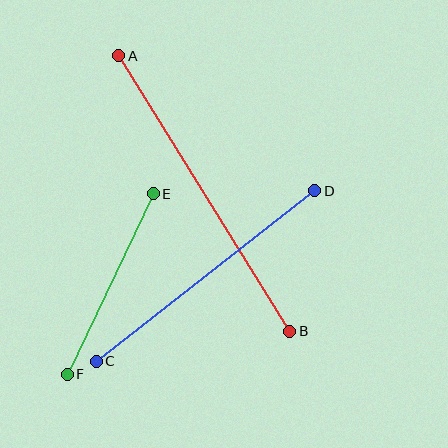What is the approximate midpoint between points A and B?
The midpoint is at approximately (204, 194) pixels.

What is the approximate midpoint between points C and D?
The midpoint is at approximately (205, 276) pixels.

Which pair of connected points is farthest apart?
Points A and B are farthest apart.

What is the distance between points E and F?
The distance is approximately 200 pixels.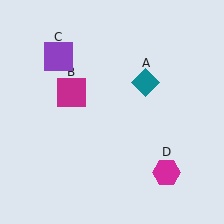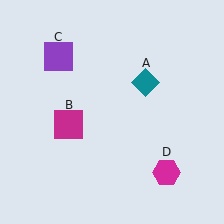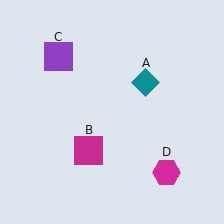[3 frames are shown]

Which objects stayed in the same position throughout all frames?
Teal diamond (object A) and purple square (object C) and magenta hexagon (object D) remained stationary.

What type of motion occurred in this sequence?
The magenta square (object B) rotated counterclockwise around the center of the scene.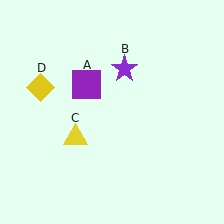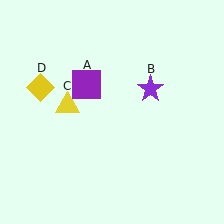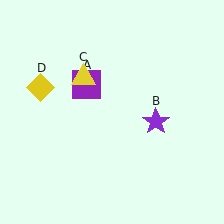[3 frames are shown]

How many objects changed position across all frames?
2 objects changed position: purple star (object B), yellow triangle (object C).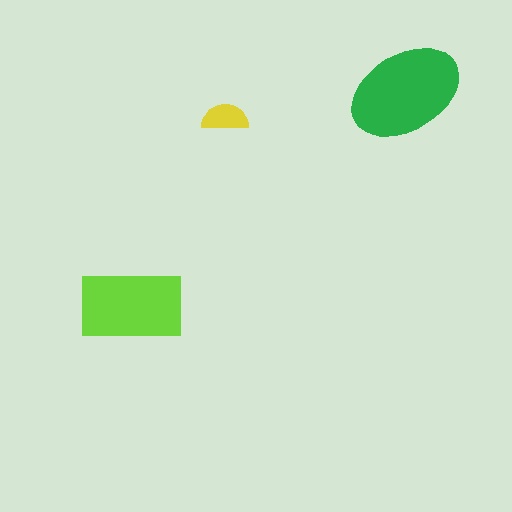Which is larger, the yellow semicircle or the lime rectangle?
The lime rectangle.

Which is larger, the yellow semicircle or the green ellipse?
The green ellipse.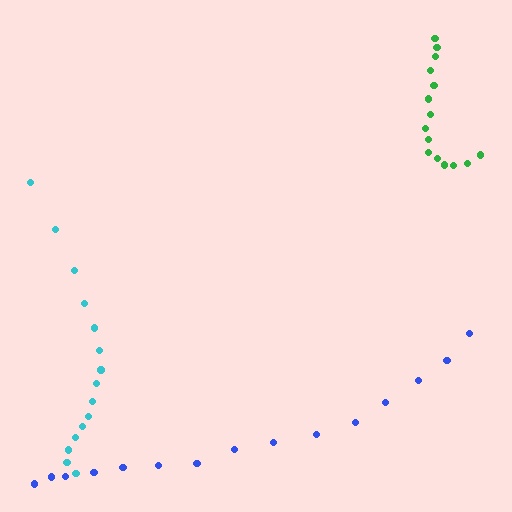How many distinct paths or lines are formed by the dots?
There are 3 distinct paths.